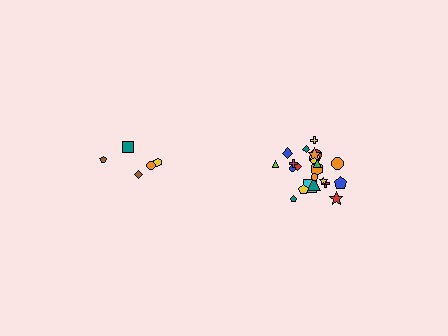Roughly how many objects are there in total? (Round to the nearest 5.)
Roughly 25 objects in total.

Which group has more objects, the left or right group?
The right group.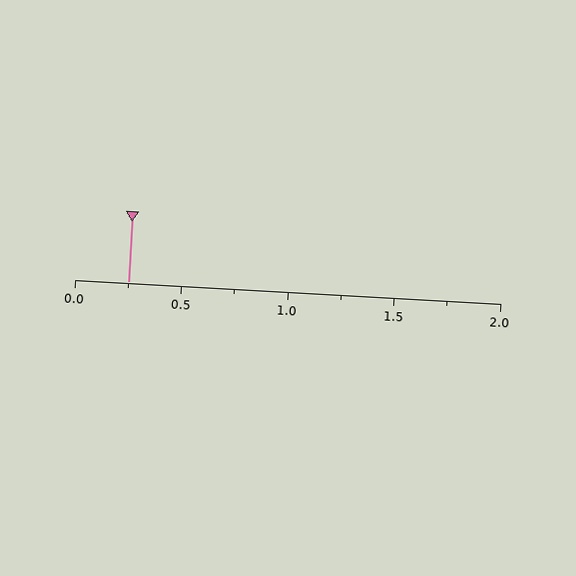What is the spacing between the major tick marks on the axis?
The major ticks are spaced 0.5 apart.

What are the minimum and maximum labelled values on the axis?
The axis runs from 0.0 to 2.0.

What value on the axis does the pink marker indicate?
The marker indicates approximately 0.25.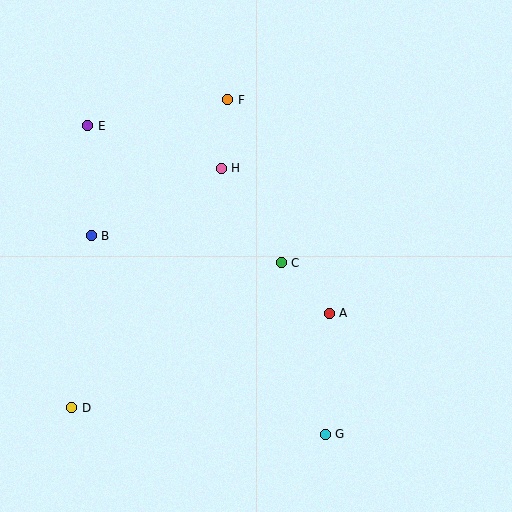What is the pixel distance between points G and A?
The distance between G and A is 121 pixels.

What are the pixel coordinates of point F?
Point F is at (228, 100).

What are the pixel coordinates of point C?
Point C is at (281, 263).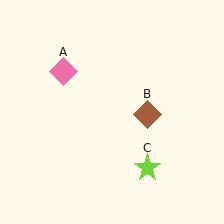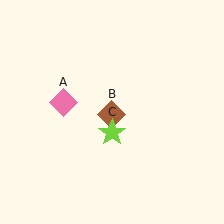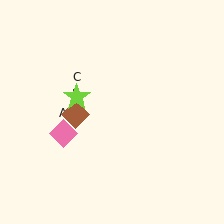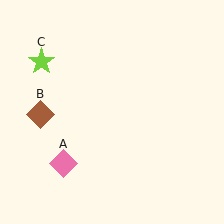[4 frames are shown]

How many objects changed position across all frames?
3 objects changed position: pink diamond (object A), brown diamond (object B), lime star (object C).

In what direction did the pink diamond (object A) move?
The pink diamond (object A) moved down.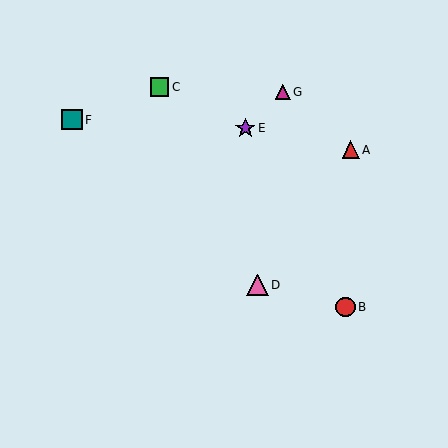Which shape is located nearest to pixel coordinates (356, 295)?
The red circle (labeled B) at (346, 307) is nearest to that location.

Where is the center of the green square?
The center of the green square is at (159, 87).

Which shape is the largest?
The pink triangle (labeled D) is the largest.